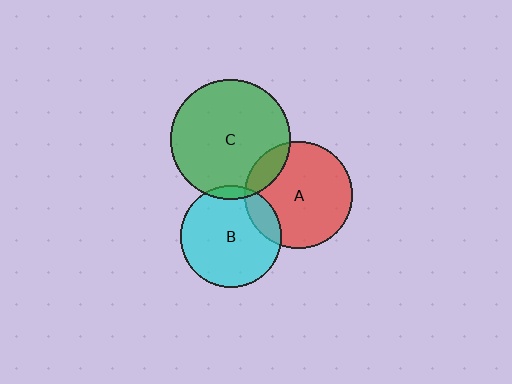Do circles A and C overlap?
Yes.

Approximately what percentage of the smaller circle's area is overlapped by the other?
Approximately 15%.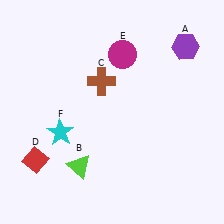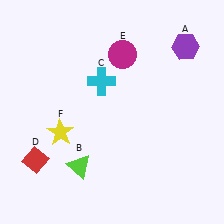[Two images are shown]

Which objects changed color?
C changed from brown to cyan. F changed from cyan to yellow.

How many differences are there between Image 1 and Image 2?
There are 2 differences between the two images.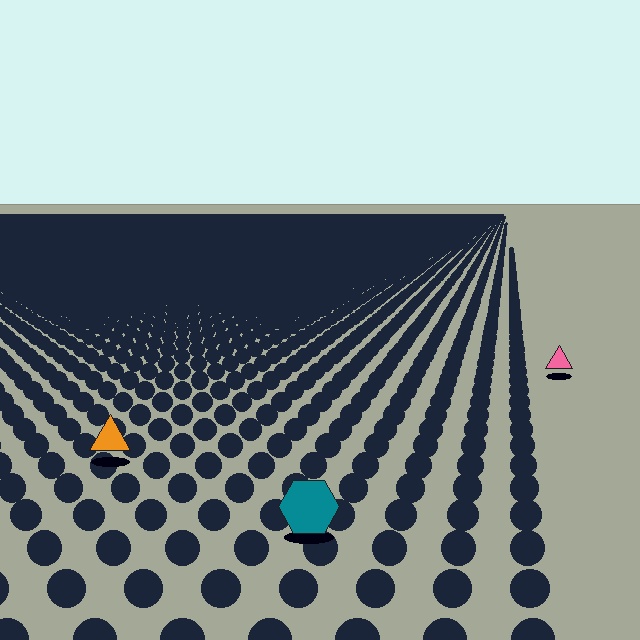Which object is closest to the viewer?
The teal hexagon is closest. The texture marks near it are larger and more spread out.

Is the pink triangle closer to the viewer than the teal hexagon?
No. The teal hexagon is closer — you can tell from the texture gradient: the ground texture is coarser near it.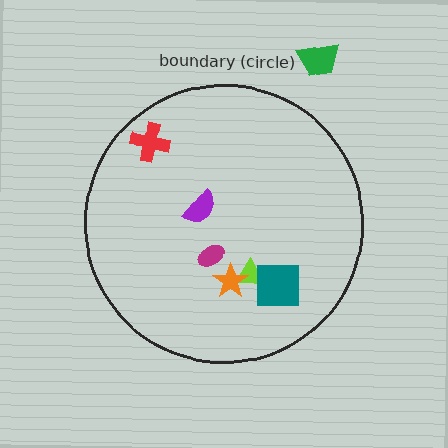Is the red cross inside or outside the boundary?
Inside.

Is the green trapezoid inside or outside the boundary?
Outside.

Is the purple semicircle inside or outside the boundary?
Inside.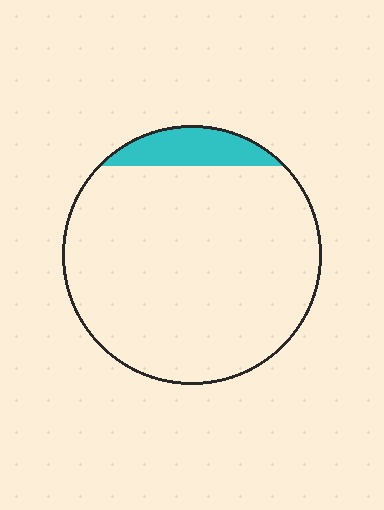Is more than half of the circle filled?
No.